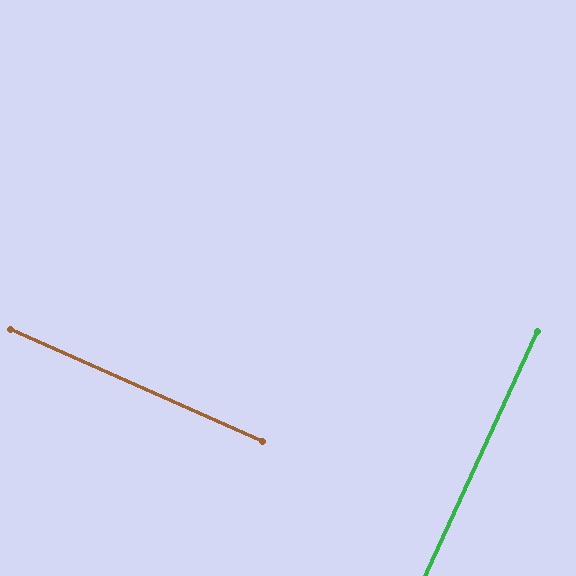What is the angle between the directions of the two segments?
Approximately 89 degrees.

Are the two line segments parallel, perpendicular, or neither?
Perpendicular — they meet at approximately 89°.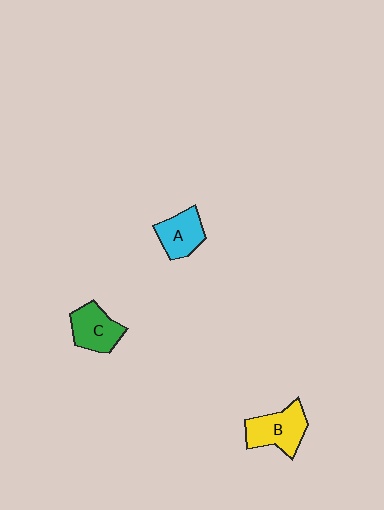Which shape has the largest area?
Shape B (yellow).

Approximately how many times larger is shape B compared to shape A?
Approximately 1.3 times.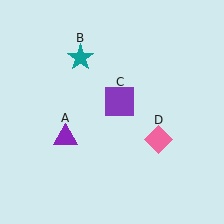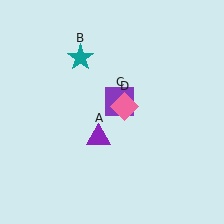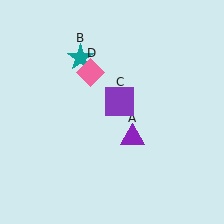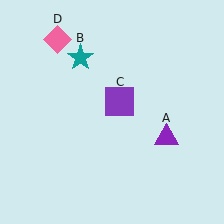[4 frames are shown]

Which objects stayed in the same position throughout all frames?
Teal star (object B) and purple square (object C) remained stationary.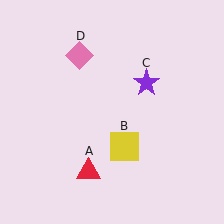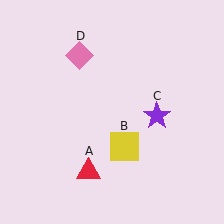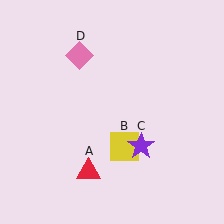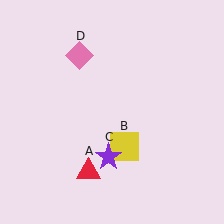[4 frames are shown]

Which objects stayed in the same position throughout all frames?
Red triangle (object A) and yellow square (object B) and pink diamond (object D) remained stationary.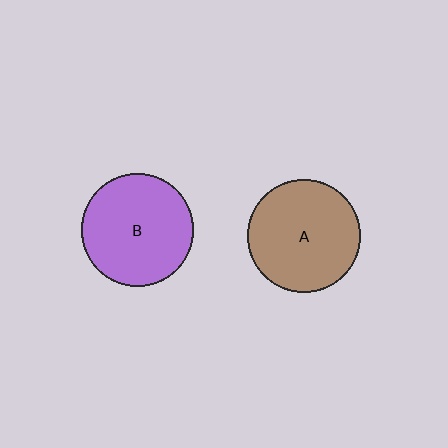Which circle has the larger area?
Circle A (brown).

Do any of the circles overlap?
No, none of the circles overlap.